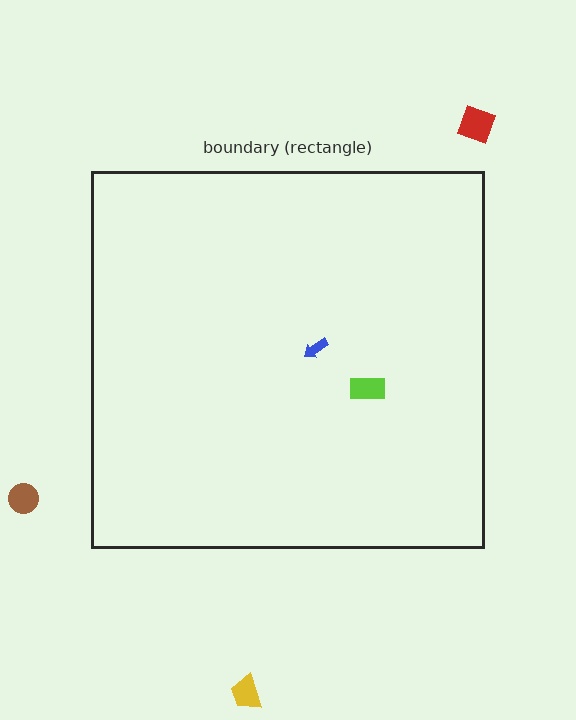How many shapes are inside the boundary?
2 inside, 3 outside.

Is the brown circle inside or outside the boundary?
Outside.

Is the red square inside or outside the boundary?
Outside.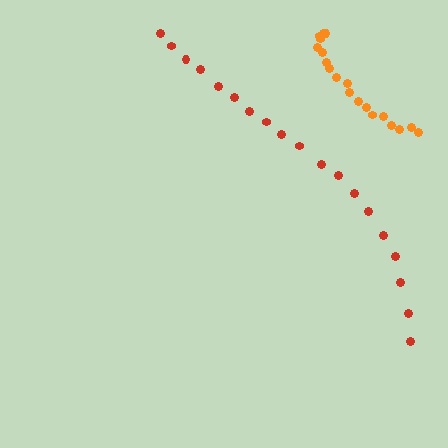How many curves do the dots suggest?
There are 2 distinct paths.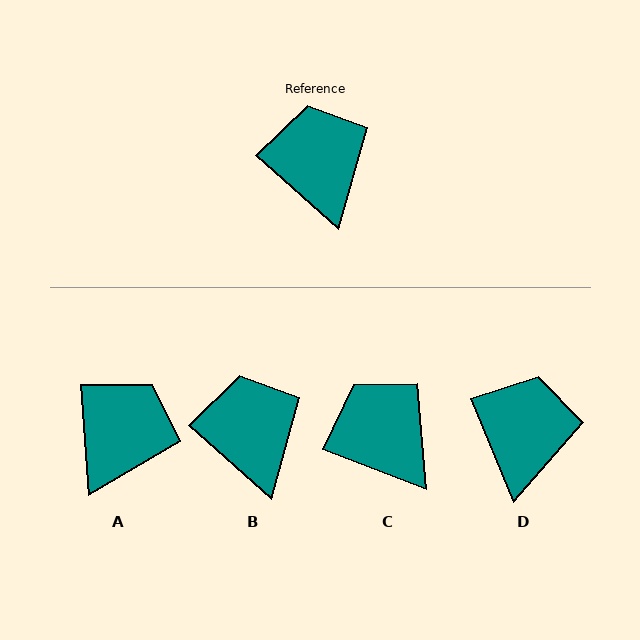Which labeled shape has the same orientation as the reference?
B.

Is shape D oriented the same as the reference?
No, it is off by about 26 degrees.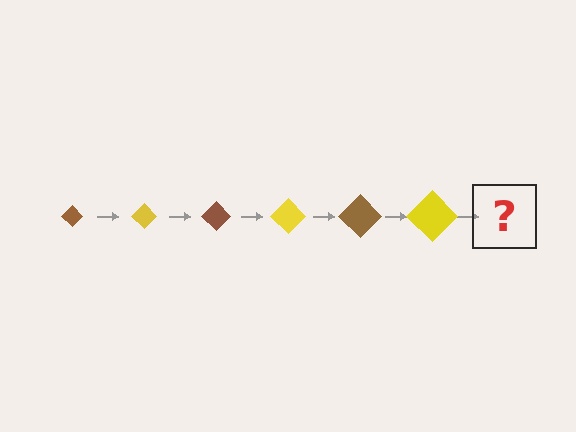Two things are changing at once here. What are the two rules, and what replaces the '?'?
The two rules are that the diamond grows larger each step and the color cycles through brown and yellow. The '?' should be a brown diamond, larger than the previous one.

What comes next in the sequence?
The next element should be a brown diamond, larger than the previous one.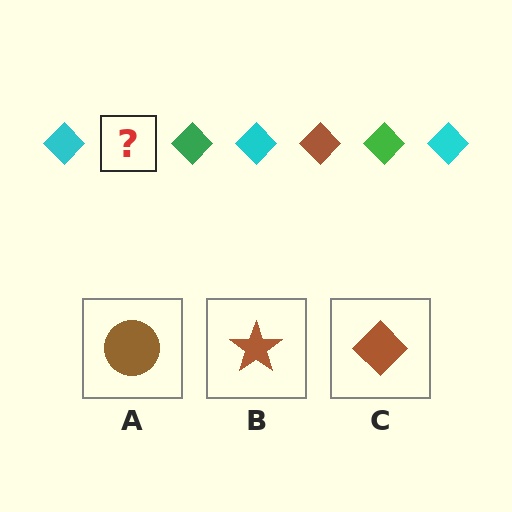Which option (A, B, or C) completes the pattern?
C.